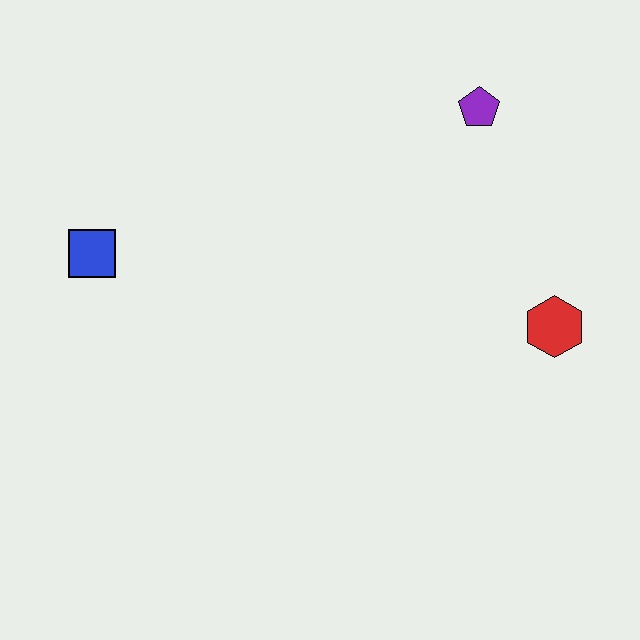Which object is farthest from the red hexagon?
The blue square is farthest from the red hexagon.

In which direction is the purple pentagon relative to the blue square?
The purple pentagon is to the right of the blue square.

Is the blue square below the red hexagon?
No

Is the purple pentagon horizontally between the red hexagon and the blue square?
Yes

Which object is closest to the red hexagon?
The purple pentagon is closest to the red hexagon.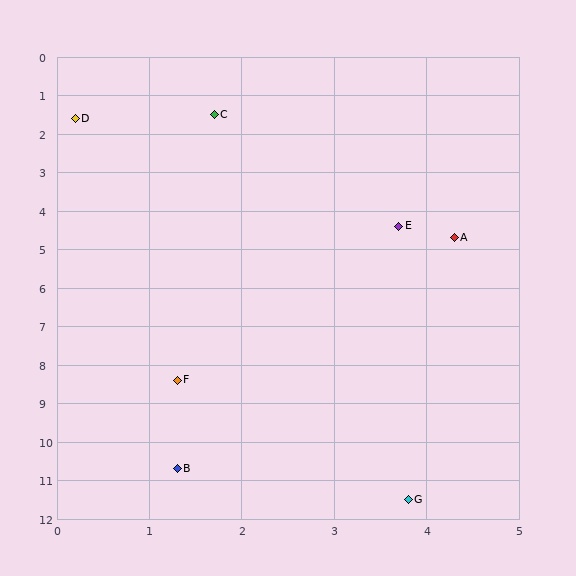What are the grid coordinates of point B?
Point B is at approximately (1.3, 10.7).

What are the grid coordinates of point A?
Point A is at approximately (4.3, 4.7).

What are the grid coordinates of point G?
Point G is at approximately (3.8, 11.5).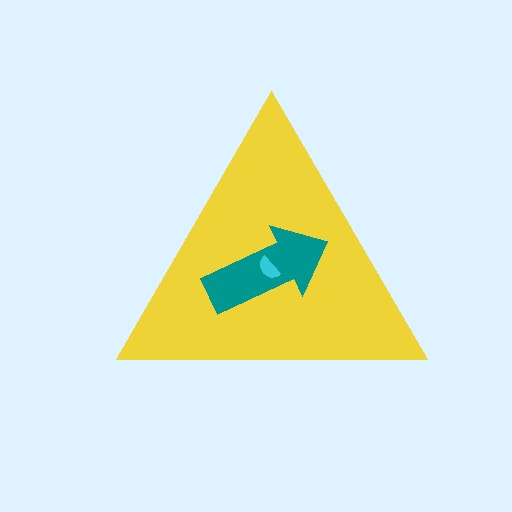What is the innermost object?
The cyan semicircle.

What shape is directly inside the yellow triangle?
The teal arrow.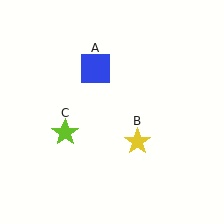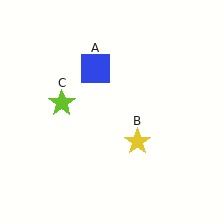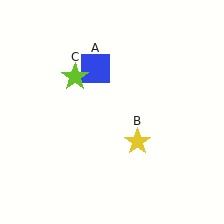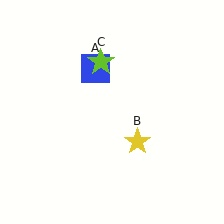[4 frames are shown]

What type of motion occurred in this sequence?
The lime star (object C) rotated clockwise around the center of the scene.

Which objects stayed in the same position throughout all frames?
Blue square (object A) and yellow star (object B) remained stationary.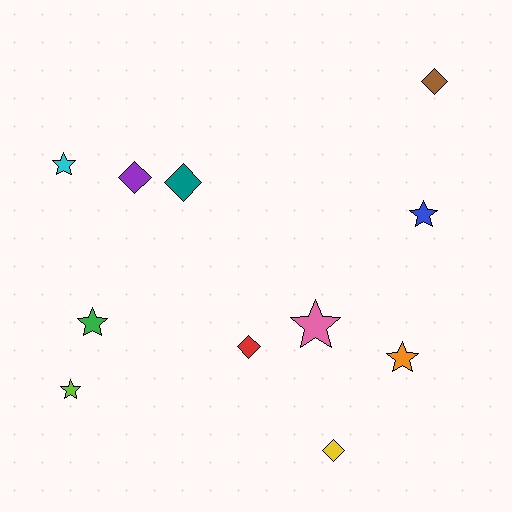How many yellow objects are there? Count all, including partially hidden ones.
There is 1 yellow object.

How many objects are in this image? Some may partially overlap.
There are 11 objects.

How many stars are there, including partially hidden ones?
There are 6 stars.